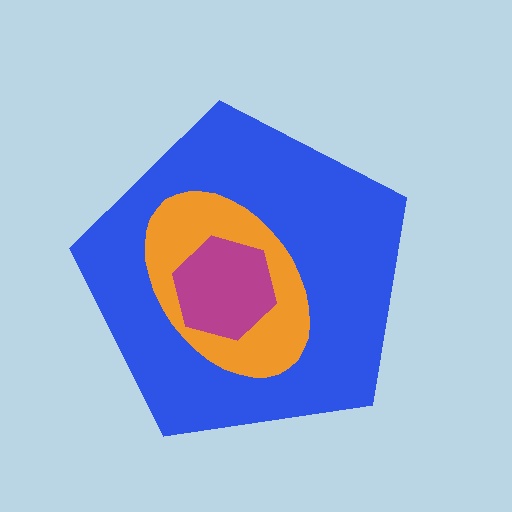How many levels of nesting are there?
3.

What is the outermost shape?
The blue pentagon.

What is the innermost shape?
The magenta hexagon.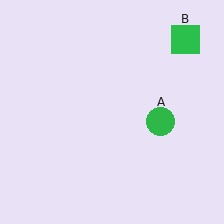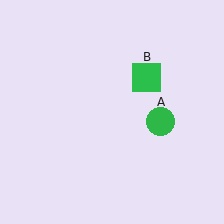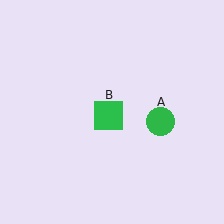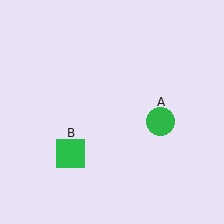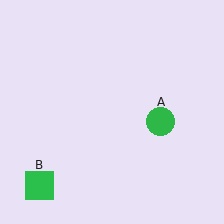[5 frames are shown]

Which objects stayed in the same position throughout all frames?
Green circle (object A) remained stationary.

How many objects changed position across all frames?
1 object changed position: green square (object B).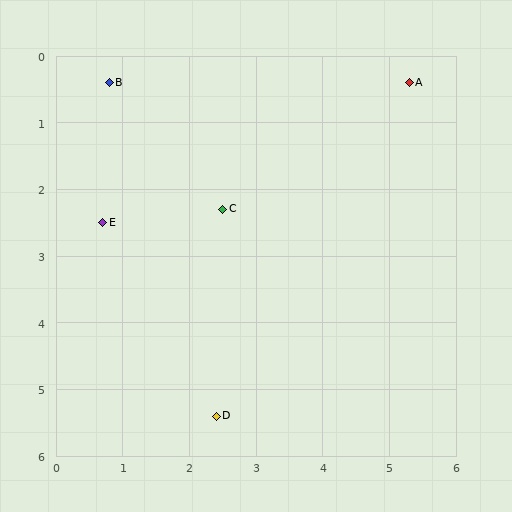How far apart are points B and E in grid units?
Points B and E are about 2.1 grid units apart.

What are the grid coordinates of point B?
Point B is at approximately (0.8, 0.4).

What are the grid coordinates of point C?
Point C is at approximately (2.5, 2.3).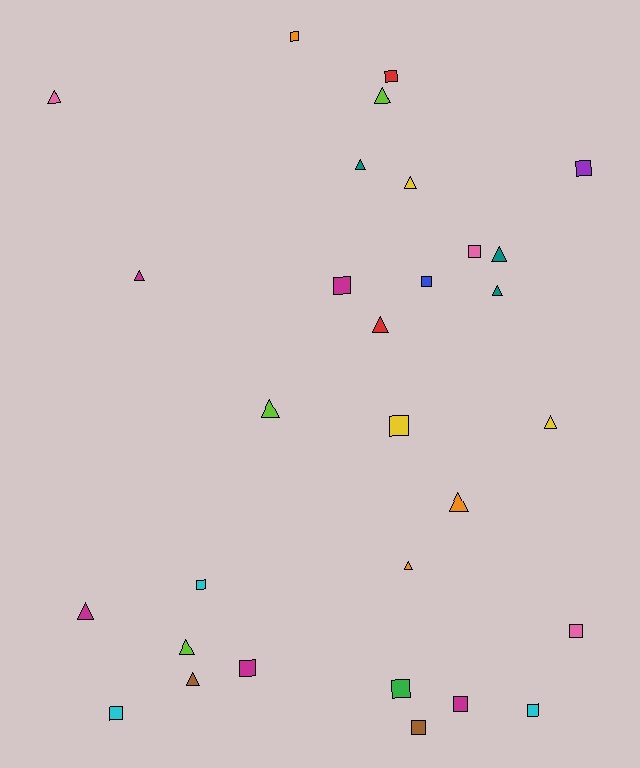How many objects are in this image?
There are 30 objects.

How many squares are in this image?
There are 15 squares.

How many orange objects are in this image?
There are 3 orange objects.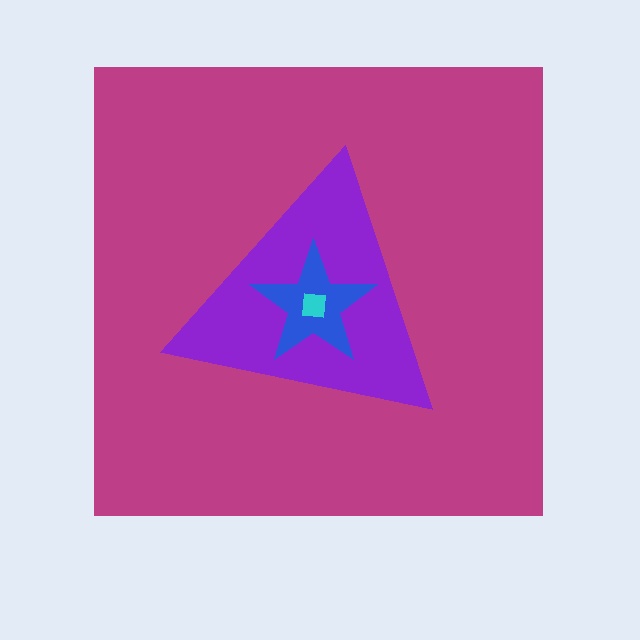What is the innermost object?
The cyan square.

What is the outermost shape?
The magenta square.